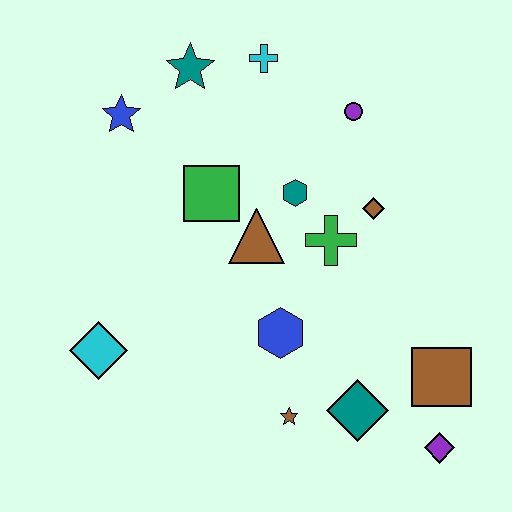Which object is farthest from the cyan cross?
The purple diamond is farthest from the cyan cross.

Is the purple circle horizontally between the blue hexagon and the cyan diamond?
No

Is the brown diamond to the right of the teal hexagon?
Yes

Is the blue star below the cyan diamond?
No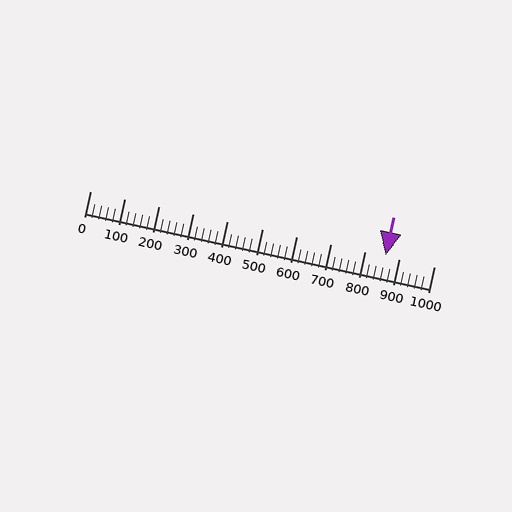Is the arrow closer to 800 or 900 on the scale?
The arrow is closer to 900.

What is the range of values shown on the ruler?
The ruler shows values from 0 to 1000.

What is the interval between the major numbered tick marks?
The major tick marks are spaced 100 units apart.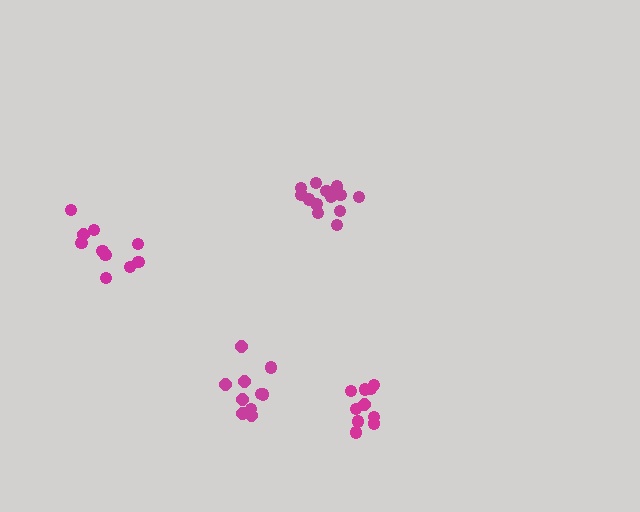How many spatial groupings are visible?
There are 4 spatial groupings.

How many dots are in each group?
Group 1: 10 dots, Group 2: 10 dots, Group 3: 14 dots, Group 4: 10 dots (44 total).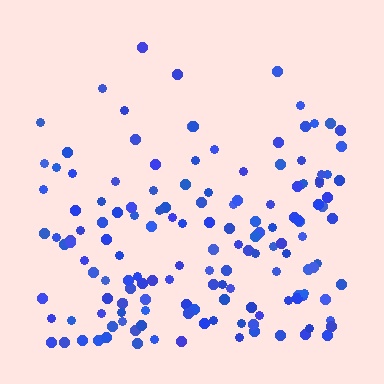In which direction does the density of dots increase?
From top to bottom, with the bottom side densest.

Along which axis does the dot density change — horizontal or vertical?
Vertical.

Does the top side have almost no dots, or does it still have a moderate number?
Still a moderate number, just noticeably fewer than the bottom.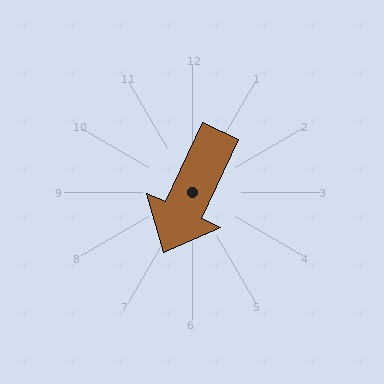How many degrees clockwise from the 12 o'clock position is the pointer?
Approximately 205 degrees.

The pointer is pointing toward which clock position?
Roughly 7 o'clock.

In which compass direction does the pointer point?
Southwest.